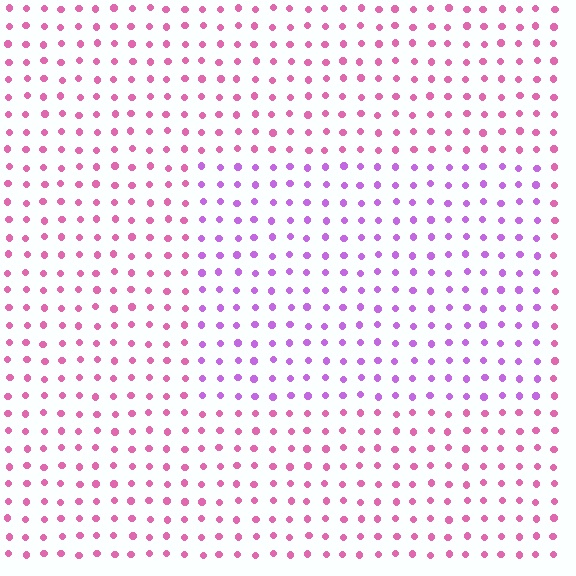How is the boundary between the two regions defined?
The boundary is defined purely by a slight shift in hue (about 39 degrees). Spacing, size, and orientation are identical on both sides.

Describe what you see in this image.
The image is filled with small pink elements in a uniform arrangement. A rectangle-shaped region is visible where the elements are tinted to a slightly different hue, forming a subtle color boundary.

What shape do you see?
I see a rectangle.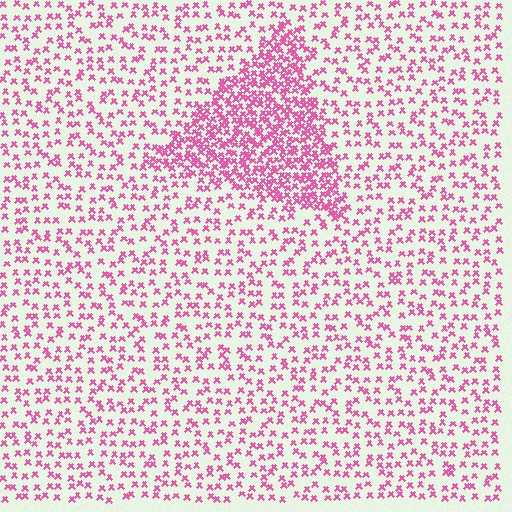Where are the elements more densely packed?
The elements are more densely packed inside the triangle boundary.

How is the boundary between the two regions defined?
The boundary is defined by a change in element density (approximately 2.5x ratio). All elements are the same color, size, and shape.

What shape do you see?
I see a triangle.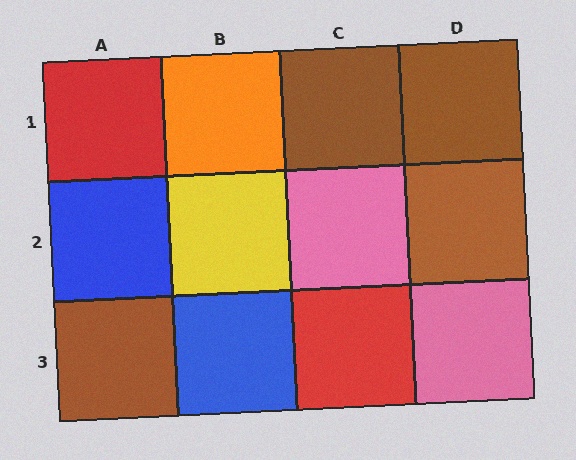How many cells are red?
2 cells are red.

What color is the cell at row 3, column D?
Pink.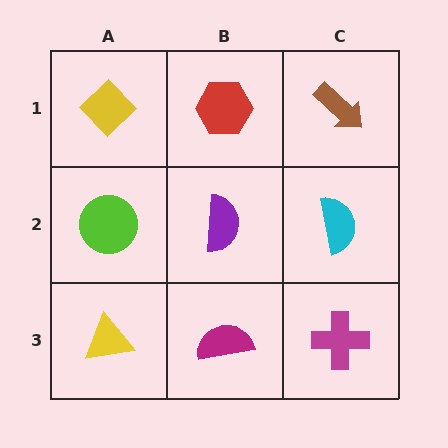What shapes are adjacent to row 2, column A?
A yellow diamond (row 1, column A), a yellow triangle (row 3, column A), a purple semicircle (row 2, column B).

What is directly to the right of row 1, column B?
A brown arrow.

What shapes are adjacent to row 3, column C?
A cyan semicircle (row 2, column C), a magenta semicircle (row 3, column B).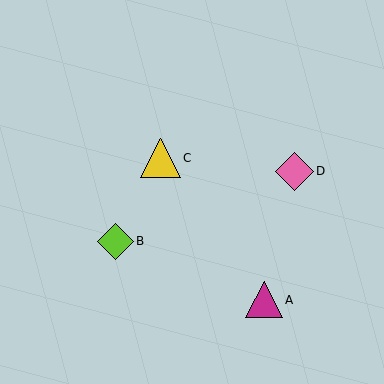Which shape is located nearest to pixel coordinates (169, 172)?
The yellow triangle (labeled C) at (160, 158) is nearest to that location.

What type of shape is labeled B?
Shape B is a lime diamond.